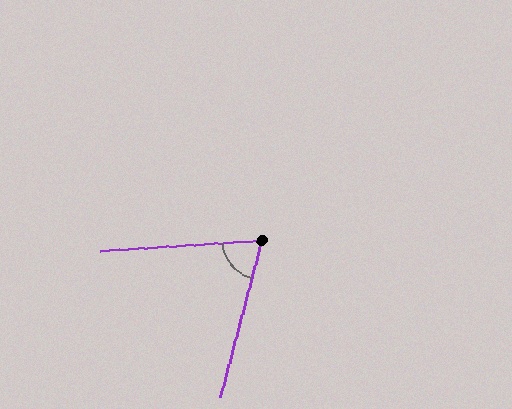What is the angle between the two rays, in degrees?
Approximately 71 degrees.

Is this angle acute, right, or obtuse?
It is acute.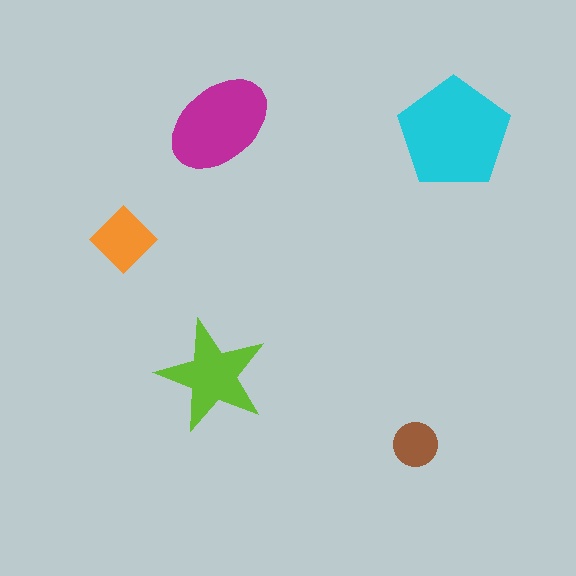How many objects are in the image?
There are 5 objects in the image.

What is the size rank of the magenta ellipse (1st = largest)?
2nd.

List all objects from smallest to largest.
The brown circle, the orange diamond, the lime star, the magenta ellipse, the cyan pentagon.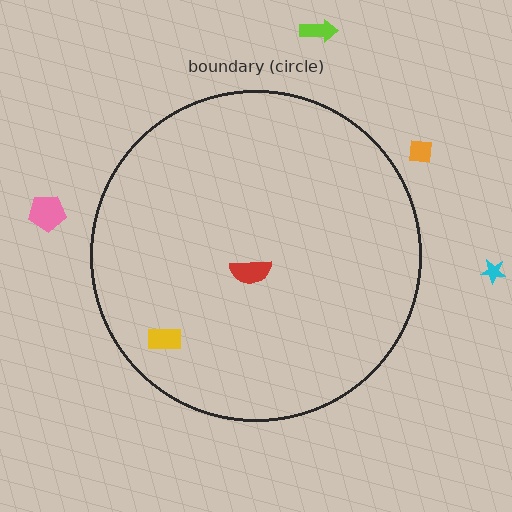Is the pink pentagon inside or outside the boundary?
Outside.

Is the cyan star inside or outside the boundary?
Outside.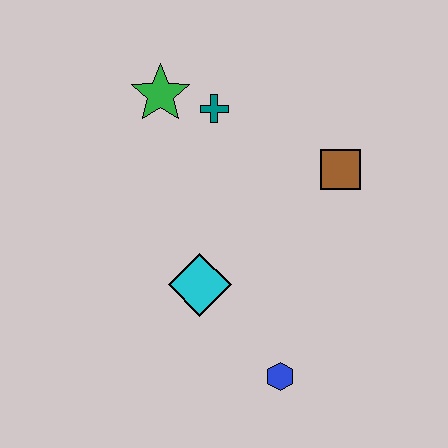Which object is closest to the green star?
The teal cross is closest to the green star.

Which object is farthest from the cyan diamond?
The green star is farthest from the cyan diamond.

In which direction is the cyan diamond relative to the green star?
The cyan diamond is below the green star.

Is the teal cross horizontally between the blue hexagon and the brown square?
No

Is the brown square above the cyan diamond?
Yes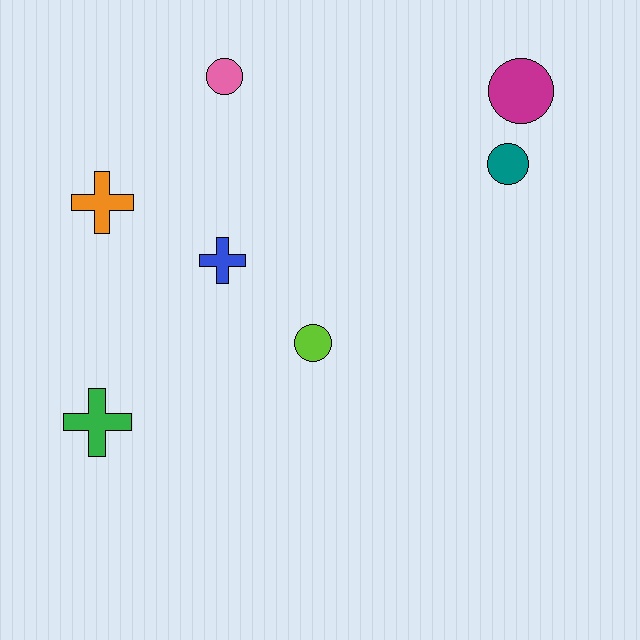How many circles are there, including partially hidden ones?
There are 4 circles.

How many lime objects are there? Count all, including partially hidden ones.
There is 1 lime object.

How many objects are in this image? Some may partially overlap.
There are 7 objects.